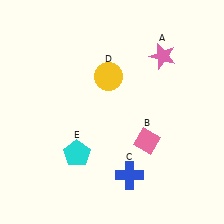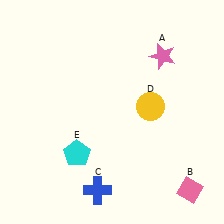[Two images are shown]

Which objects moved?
The objects that moved are: the pink diamond (B), the blue cross (C), the yellow circle (D).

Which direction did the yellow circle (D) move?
The yellow circle (D) moved right.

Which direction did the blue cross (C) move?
The blue cross (C) moved left.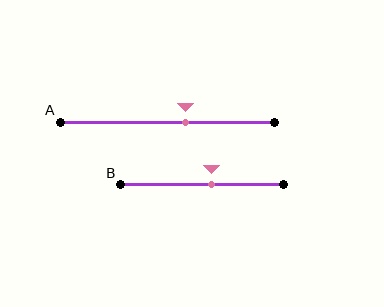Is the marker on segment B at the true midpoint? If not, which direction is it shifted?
No, the marker on segment B is shifted to the right by about 6% of the segment length.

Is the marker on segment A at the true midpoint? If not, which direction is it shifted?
No, the marker on segment A is shifted to the right by about 9% of the segment length.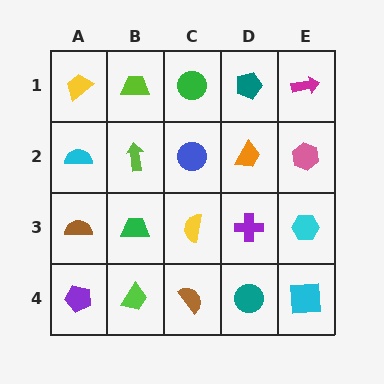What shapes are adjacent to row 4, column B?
A green trapezoid (row 3, column B), a purple pentagon (row 4, column A), a brown semicircle (row 4, column C).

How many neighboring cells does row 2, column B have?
4.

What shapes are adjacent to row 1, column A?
A cyan semicircle (row 2, column A), a lime trapezoid (row 1, column B).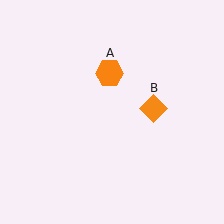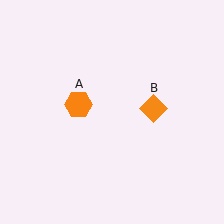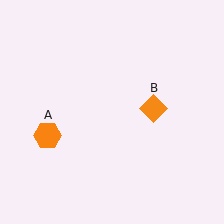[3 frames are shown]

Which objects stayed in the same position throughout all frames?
Orange diamond (object B) remained stationary.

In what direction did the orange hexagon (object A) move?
The orange hexagon (object A) moved down and to the left.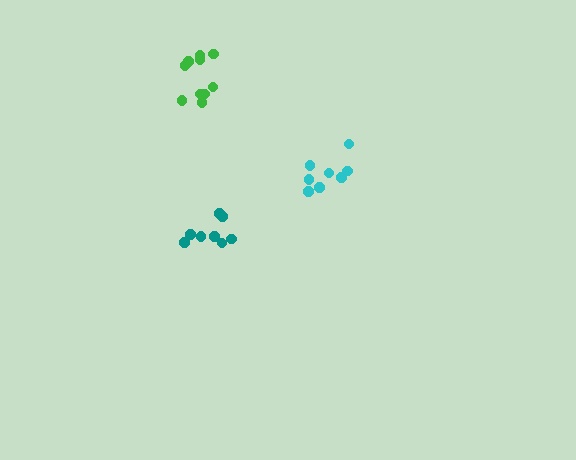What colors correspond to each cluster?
The clusters are colored: teal, cyan, green.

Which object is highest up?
The green cluster is topmost.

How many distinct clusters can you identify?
There are 3 distinct clusters.